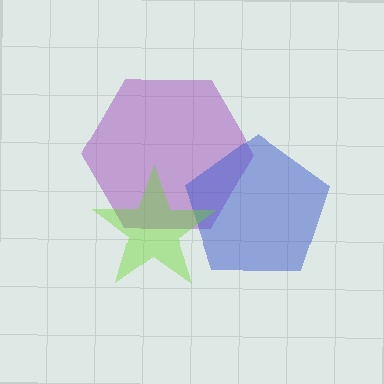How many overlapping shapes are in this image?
There are 3 overlapping shapes in the image.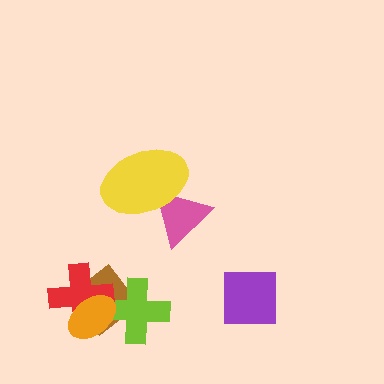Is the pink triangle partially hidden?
Yes, it is partially covered by another shape.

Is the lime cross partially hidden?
Yes, it is partially covered by another shape.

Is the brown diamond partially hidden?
Yes, it is partially covered by another shape.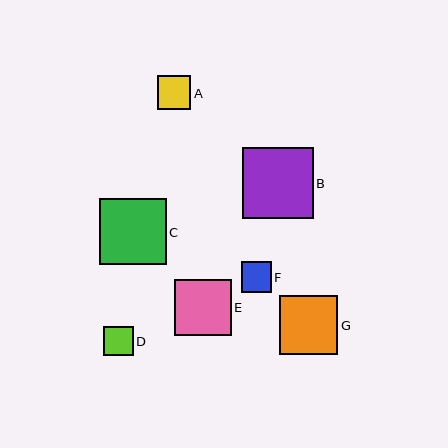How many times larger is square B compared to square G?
Square B is approximately 1.2 times the size of square G.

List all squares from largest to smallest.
From largest to smallest: B, C, G, E, A, F, D.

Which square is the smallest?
Square D is the smallest with a size of approximately 29 pixels.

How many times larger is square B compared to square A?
Square B is approximately 2.1 times the size of square A.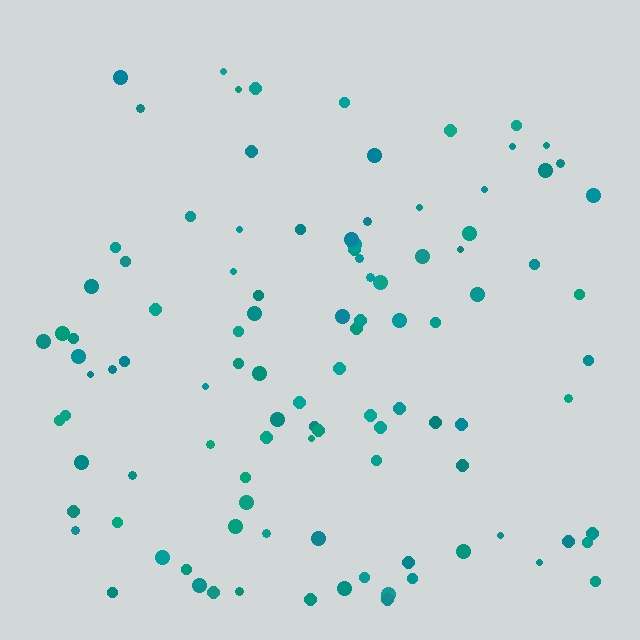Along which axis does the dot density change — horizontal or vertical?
Vertical.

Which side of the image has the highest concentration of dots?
The bottom.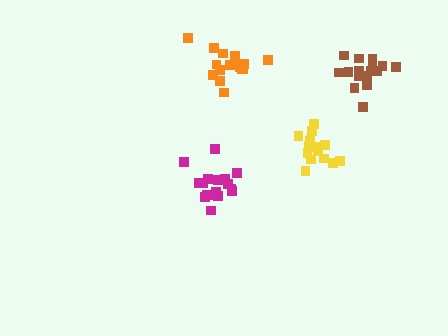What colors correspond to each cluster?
The clusters are colored: magenta, yellow, brown, orange.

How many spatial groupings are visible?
There are 4 spatial groupings.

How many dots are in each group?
Group 1: 17 dots, Group 2: 15 dots, Group 3: 16 dots, Group 4: 16 dots (64 total).